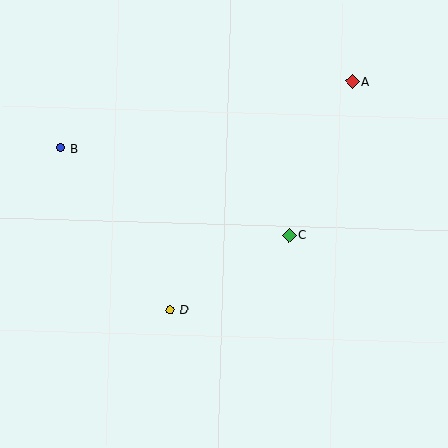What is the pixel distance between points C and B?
The distance between C and B is 244 pixels.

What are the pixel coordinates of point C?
Point C is at (289, 235).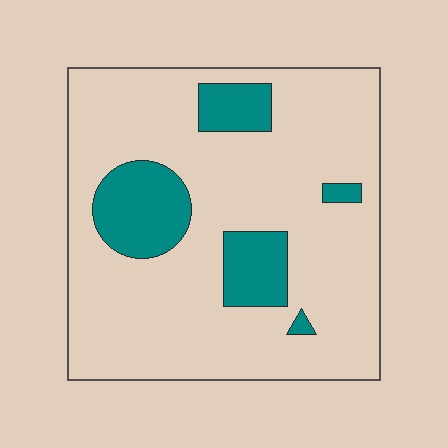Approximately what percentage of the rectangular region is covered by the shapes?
Approximately 20%.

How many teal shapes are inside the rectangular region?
5.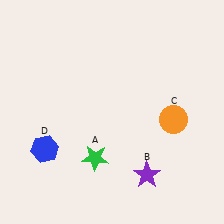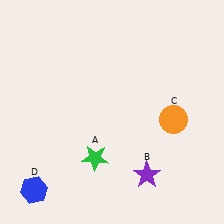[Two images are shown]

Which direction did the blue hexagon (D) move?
The blue hexagon (D) moved down.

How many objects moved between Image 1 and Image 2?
1 object moved between the two images.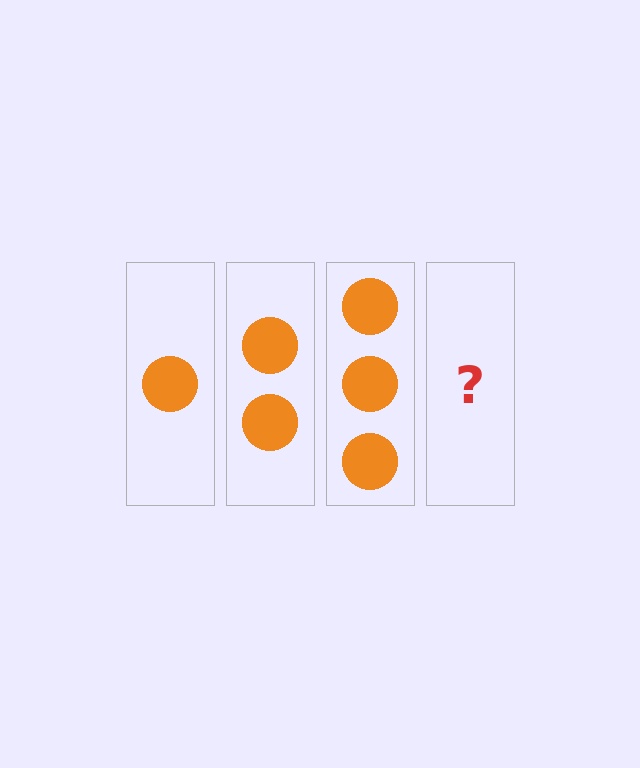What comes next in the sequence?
The next element should be 4 circles.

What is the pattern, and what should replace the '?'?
The pattern is that each step adds one more circle. The '?' should be 4 circles.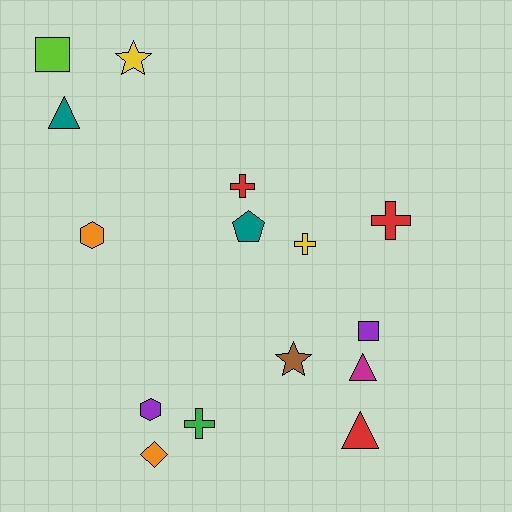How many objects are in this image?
There are 15 objects.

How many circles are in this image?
There are no circles.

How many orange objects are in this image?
There are 2 orange objects.